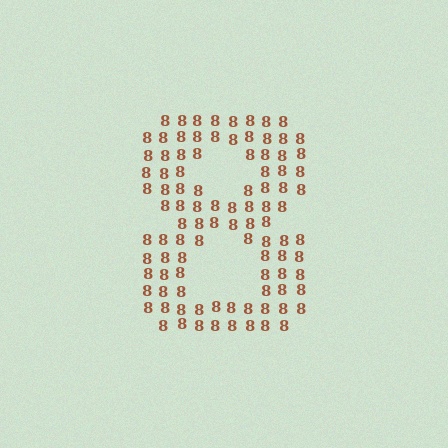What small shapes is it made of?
It is made of small digit 8's.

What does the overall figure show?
The overall figure shows the digit 8.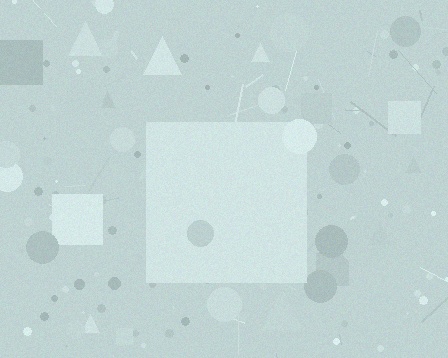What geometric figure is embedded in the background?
A square is embedded in the background.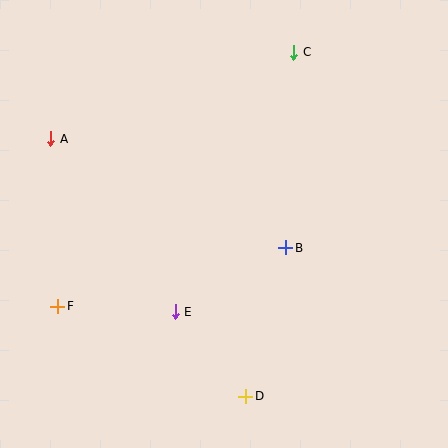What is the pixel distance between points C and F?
The distance between C and F is 347 pixels.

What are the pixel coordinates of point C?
Point C is at (294, 52).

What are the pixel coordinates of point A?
Point A is at (51, 139).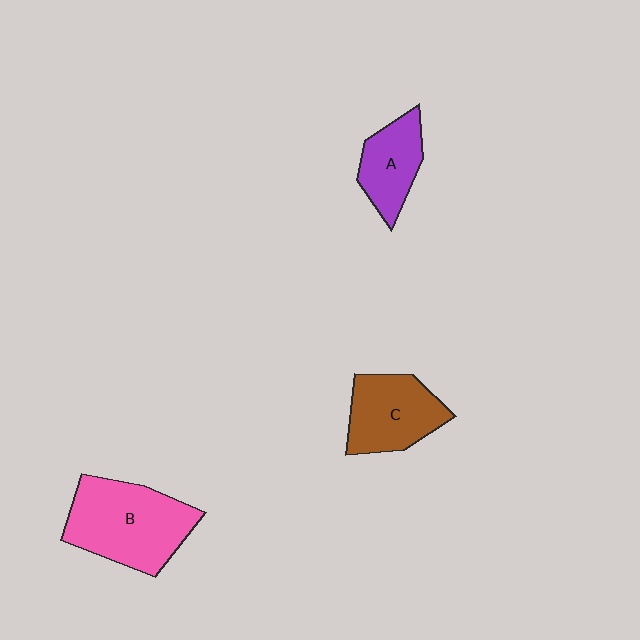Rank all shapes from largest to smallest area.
From largest to smallest: B (pink), C (brown), A (purple).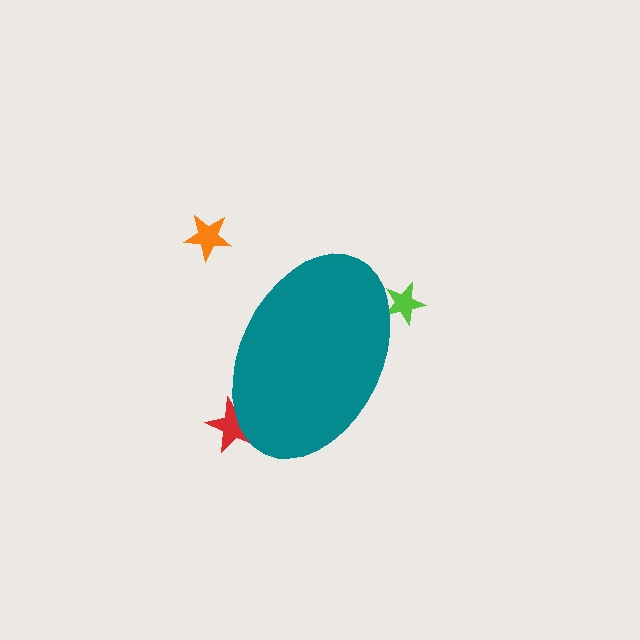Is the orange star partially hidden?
No, the orange star is fully visible.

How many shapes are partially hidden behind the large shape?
2 shapes are partially hidden.